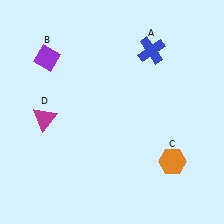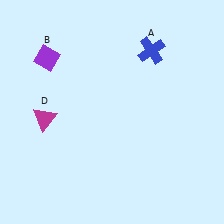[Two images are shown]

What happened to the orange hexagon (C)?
The orange hexagon (C) was removed in Image 2. It was in the bottom-right area of Image 1.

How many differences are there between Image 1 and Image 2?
There is 1 difference between the two images.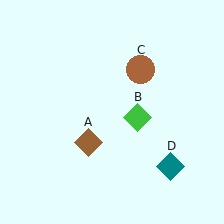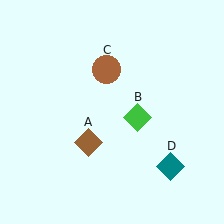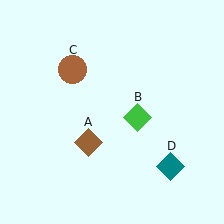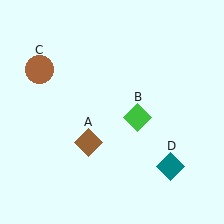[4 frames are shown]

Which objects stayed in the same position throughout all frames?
Brown diamond (object A) and green diamond (object B) and teal diamond (object D) remained stationary.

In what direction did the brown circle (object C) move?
The brown circle (object C) moved left.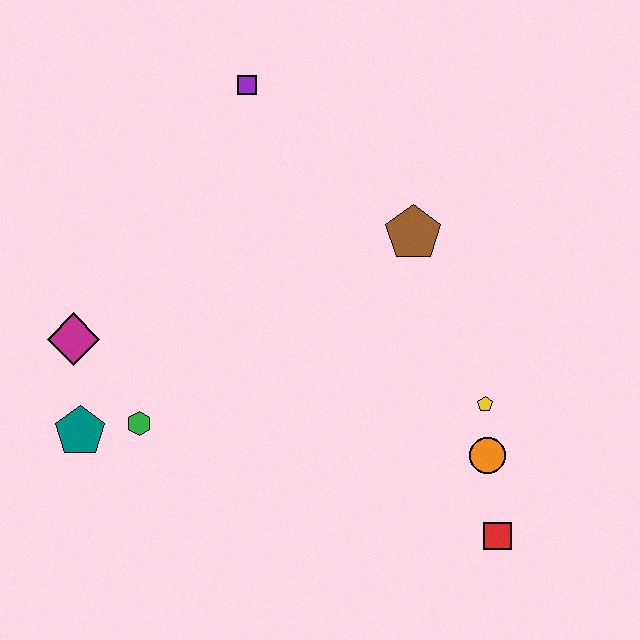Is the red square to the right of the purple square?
Yes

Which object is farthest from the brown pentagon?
The teal pentagon is farthest from the brown pentagon.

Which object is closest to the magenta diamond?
The teal pentagon is closest to the magenta diamond.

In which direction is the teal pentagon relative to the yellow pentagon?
The teal pentagon is to the left of the yellow pentagon.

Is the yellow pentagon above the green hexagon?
Yes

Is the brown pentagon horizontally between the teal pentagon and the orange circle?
Yes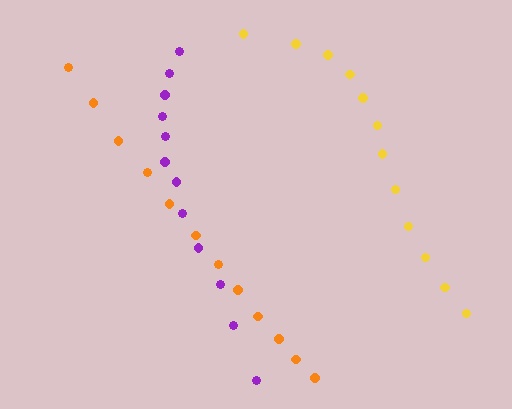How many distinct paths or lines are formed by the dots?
There are 3 distinct paths.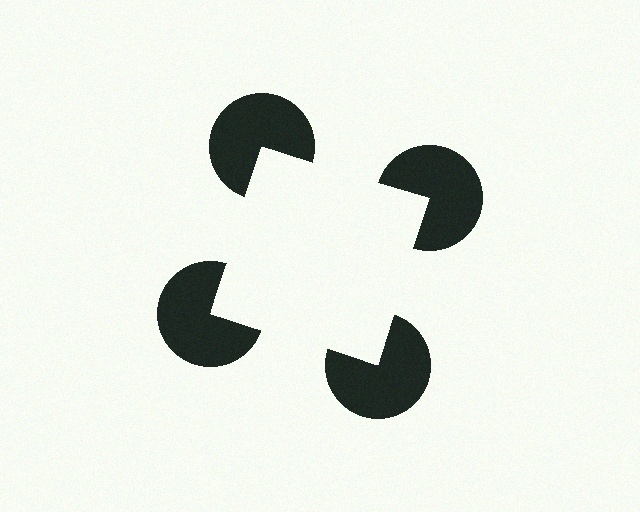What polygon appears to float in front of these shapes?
An illusory square — its edges are inferred from the aligned wedge cuts in the pac-man discs, not physically drawn.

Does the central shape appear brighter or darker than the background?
It typically appears slightly brighter than the background, even though no actual brightness change is drawn.